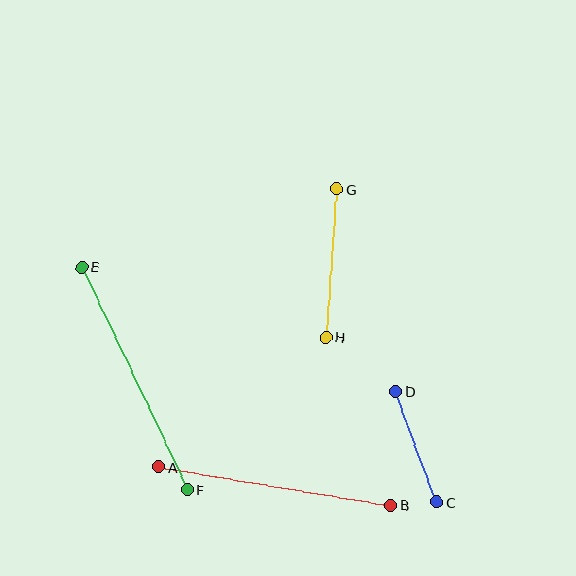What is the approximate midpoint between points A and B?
The midpoint is at approximately (274, 486) pixels.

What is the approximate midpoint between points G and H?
The midpoint is at approximately (331, 263) pixels.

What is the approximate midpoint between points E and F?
The midpoint is at approximately (135, 379) pixels.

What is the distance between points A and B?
The distance is approximately 235 pixels.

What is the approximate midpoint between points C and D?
The midpoint is at approximately (416, 447) pixels.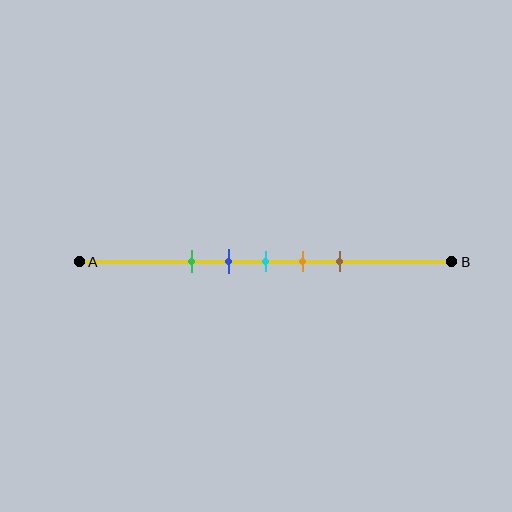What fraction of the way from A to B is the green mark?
The green mark is approximately 30% (0.3) of the way from A to B.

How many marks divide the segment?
There are 5 marks dividing the segment.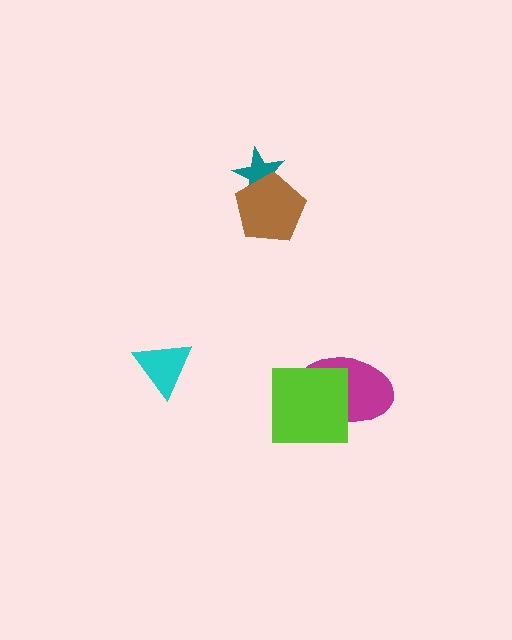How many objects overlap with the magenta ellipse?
1 object overlaps with the magenta ellipse.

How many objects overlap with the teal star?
1 object overlaps with the teal star.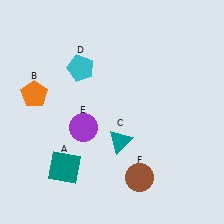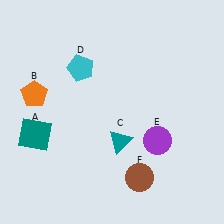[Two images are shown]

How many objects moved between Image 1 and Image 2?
2 objects moved between the two images.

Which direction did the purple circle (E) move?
The purple circle (E) moved right.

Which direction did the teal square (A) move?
The teal square (A) moved up.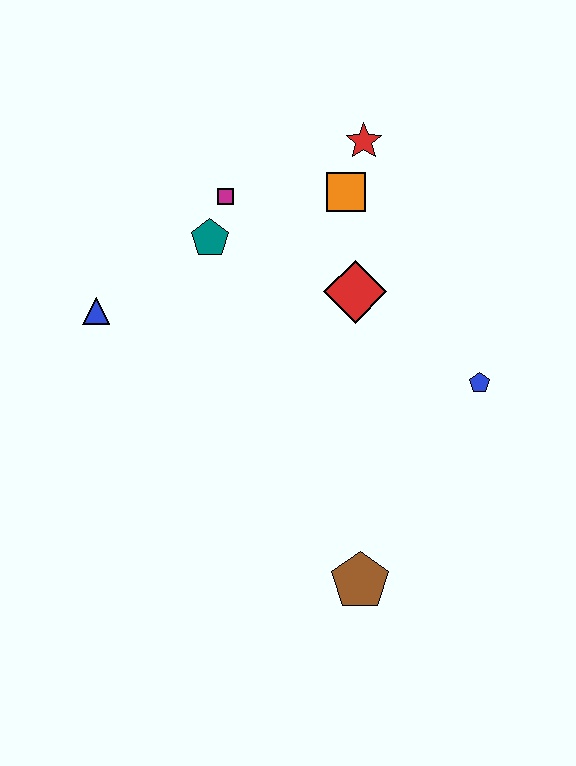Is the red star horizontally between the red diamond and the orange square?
No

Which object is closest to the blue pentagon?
The red diamond is closest to the blue pentagon.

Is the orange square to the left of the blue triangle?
No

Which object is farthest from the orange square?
The brown pentagon is farthest from the orange square.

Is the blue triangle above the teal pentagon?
No